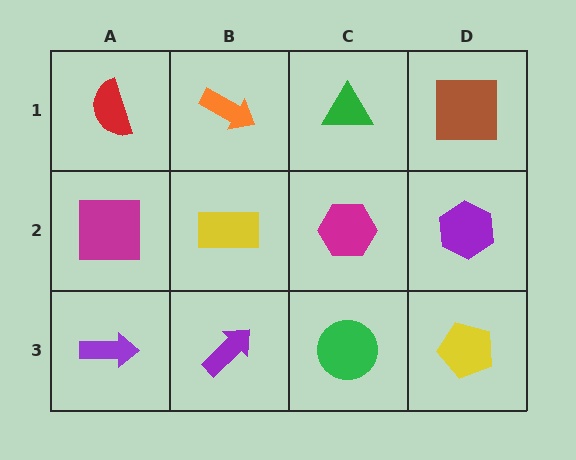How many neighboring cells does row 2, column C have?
4.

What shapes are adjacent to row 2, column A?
A red semicircle (row 1, column A), a purple arrow (row 3, column A), a yellow rectangle (row 2, column B).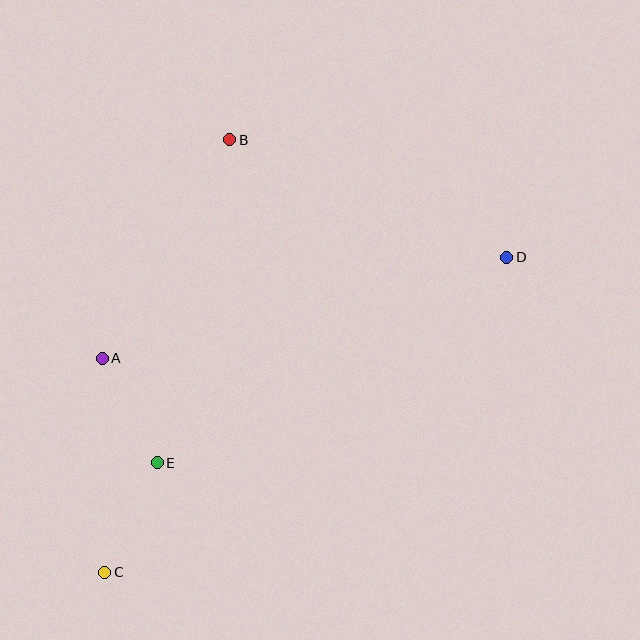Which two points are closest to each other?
Points A and E are closest to each other.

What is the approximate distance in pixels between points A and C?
The distance between A and C is approximately 214 pixels.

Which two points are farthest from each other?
Points C and D are farthest from each other.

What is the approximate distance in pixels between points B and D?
The distance between B and D is approximately 301 pixels.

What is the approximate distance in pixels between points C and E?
The distance between C and E is approximately 122 pixels.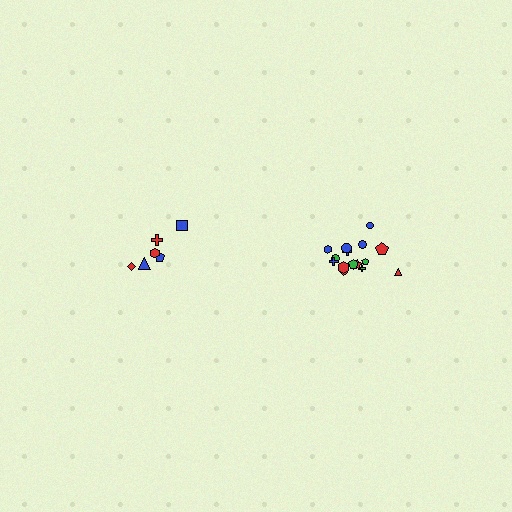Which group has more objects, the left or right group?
The right group.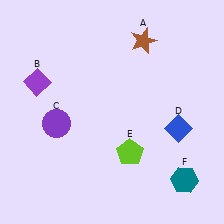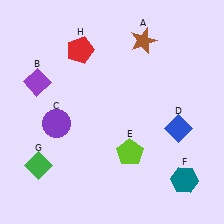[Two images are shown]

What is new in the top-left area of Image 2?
A red pentagon (H) was added in the top-left area of Image 2.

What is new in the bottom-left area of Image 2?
A green diamond (G) was added in the bottom-left area of Image 2.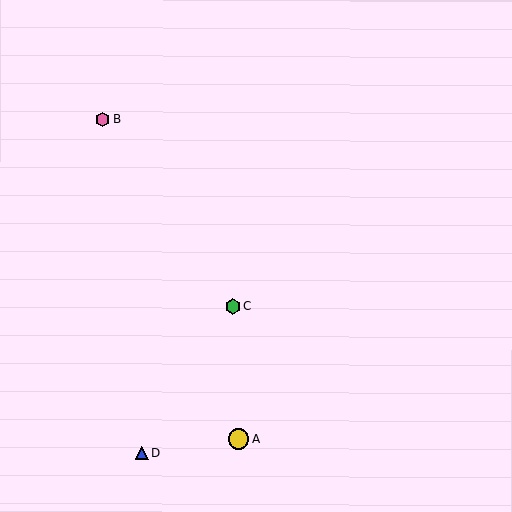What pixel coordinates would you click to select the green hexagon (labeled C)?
Click at (232, 306) to select the green hexagon C.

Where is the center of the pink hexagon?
The center of the pink hexagon is at (102, 120).